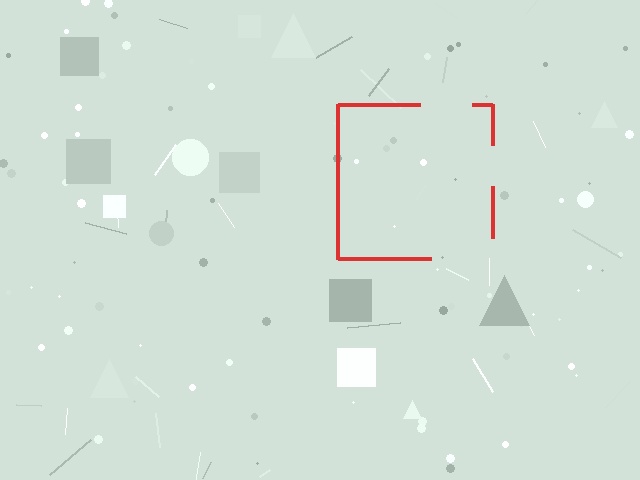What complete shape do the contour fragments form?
The contour fragments form a square.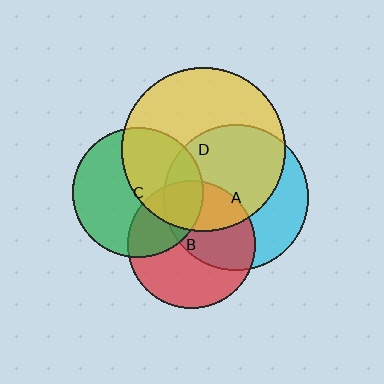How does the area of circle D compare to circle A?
Approximately 1.3 times.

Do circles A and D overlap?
Yes.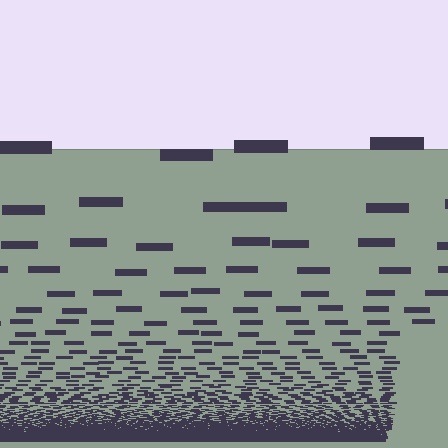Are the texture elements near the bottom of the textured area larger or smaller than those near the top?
Smaller. The gradient is inverted — elements near the bottom are smaller and denser.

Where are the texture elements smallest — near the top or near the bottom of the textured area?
Near the bottom.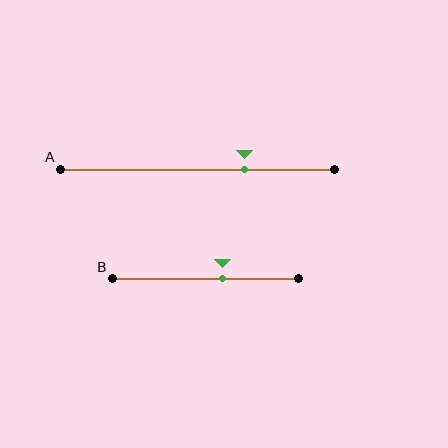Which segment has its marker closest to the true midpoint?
Segment B has its marker closest to the true midpoint.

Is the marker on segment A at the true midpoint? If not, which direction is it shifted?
No, the marker on segment A is shifted to the right by about 17% of the segment length.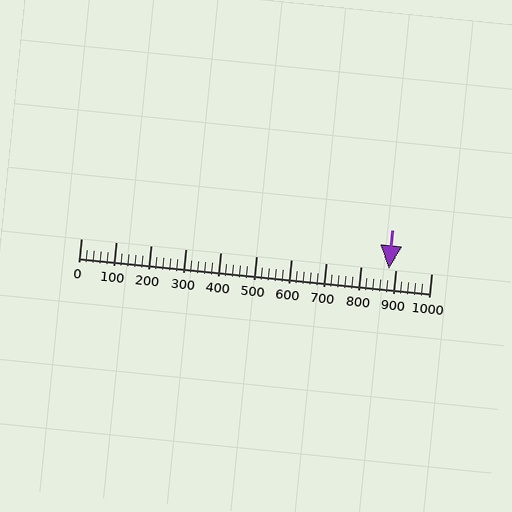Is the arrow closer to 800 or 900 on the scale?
The arrow is closer to 900.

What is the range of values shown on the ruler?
The ruler shows values from 0 to 1000.